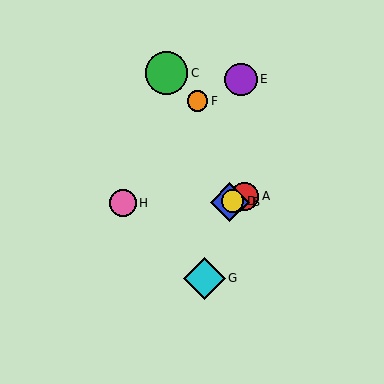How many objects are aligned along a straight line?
3 objects (A, B, D) are aligned along a straight line.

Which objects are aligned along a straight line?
Objects A, B, D are aligned along a straight line.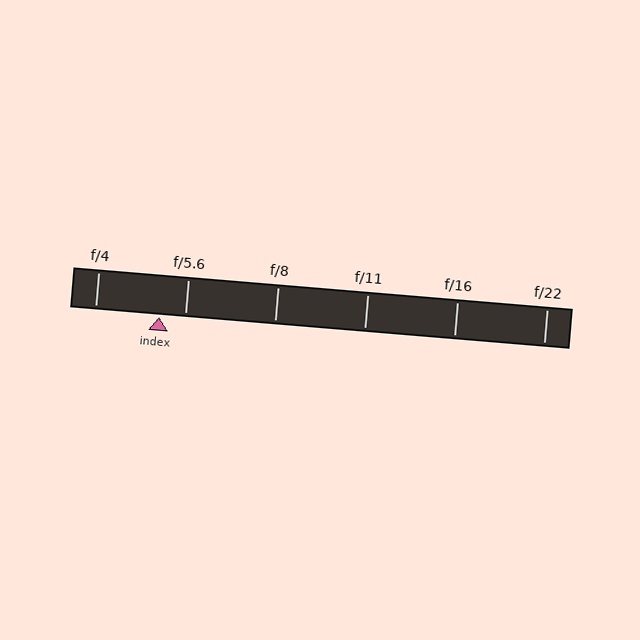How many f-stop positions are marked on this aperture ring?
There are 6 f-stop positions marked.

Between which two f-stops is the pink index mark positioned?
The index mark is between f/4 and f/5.6.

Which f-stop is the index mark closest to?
The index mark is closest to f/5.6.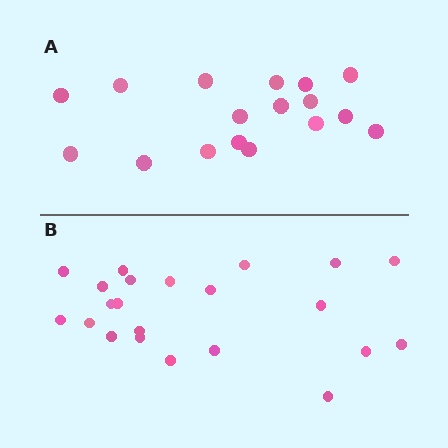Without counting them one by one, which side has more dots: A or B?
Region B (the bottom region) has more dots.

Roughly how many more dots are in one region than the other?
Region B has about 5 more dots than region A.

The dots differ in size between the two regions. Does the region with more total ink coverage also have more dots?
No. Region A has more total ink coverage because its dots are larger, but region B actually contains more individual dots. Total area can be misleading — the number of items is what matters here.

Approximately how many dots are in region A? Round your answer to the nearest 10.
About 20 dots. (The exact count is 17, which rounds to 20.)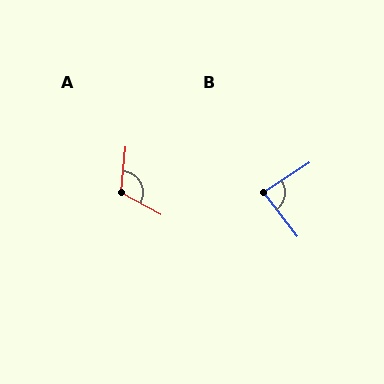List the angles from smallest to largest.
B (86°), A (112°).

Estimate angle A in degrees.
Approximately 112 degrees.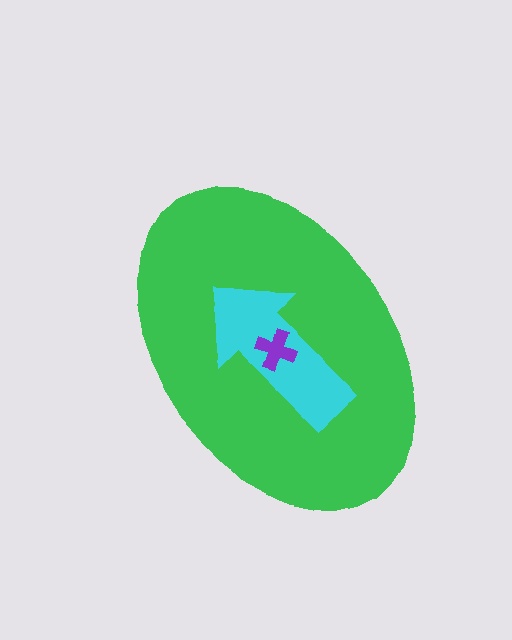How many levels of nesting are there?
3.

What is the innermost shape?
The purple cross.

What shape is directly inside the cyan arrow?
The purple cross.